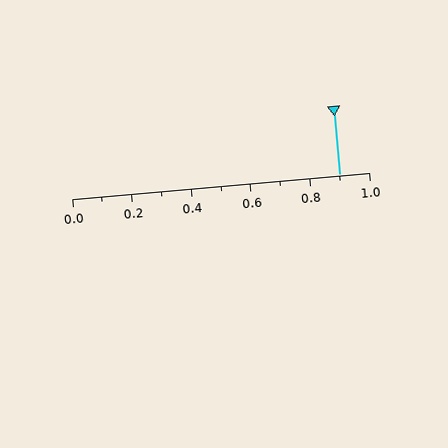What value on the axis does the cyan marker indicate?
The marker indicates approximately 0.9.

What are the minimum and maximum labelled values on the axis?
The axis runs from 0.0 to 1.0.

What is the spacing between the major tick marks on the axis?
The major ticks are spaced 0.2 apart.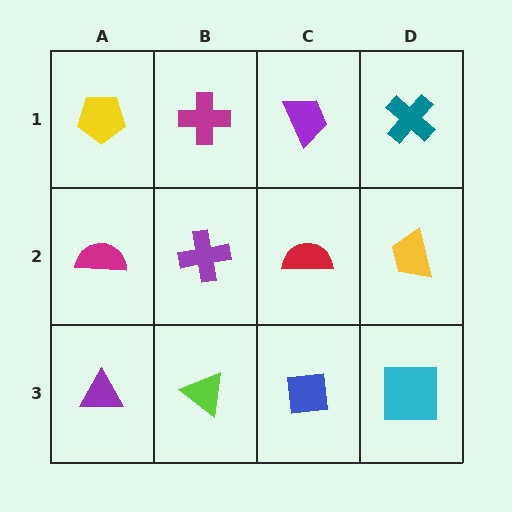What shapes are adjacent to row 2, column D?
A teal cross (row 1, column D), a cyan square (row 3, column D), a red semicircle (row 2, column C).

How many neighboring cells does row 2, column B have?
4.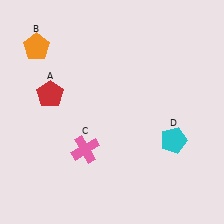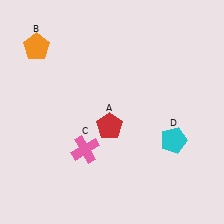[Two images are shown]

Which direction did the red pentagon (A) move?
The red pentagon (A) moved right.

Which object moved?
The red pentagon (A) moved right.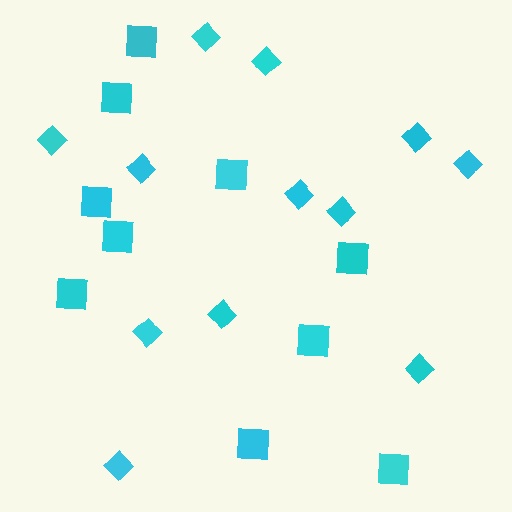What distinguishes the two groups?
There are 2 groups: one group of squares (10) and one group of diamonds (12).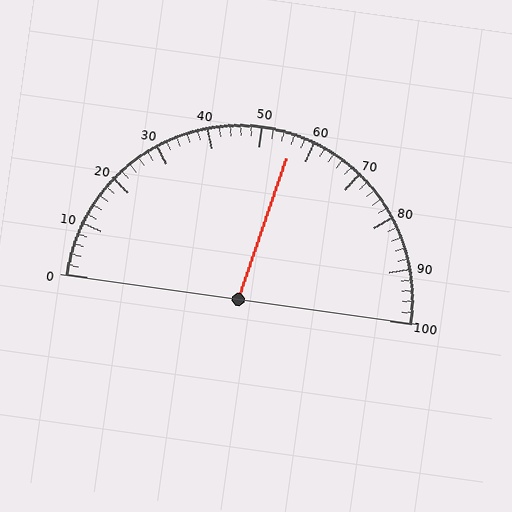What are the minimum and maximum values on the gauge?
The gauge ranges from 0 to 100.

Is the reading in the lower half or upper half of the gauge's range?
The reading is in the upper half of the range (0 to 100).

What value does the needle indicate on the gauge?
The needle indicates approximately 56.